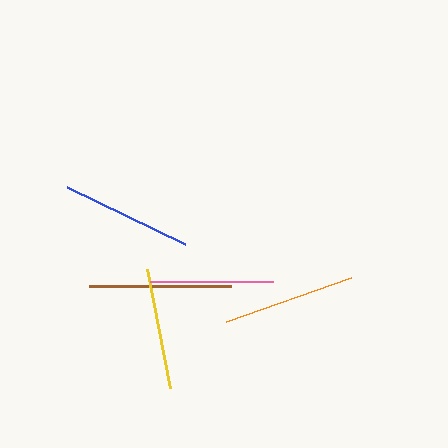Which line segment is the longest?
The brown line is the longest at approximately 141 pixels.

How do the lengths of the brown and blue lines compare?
The brown and blue lines are approximately the same length.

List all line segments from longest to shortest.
From longest to shortest: brown, orange, blue, pink, yellow.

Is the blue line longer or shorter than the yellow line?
The blue line is longer than the yellow line.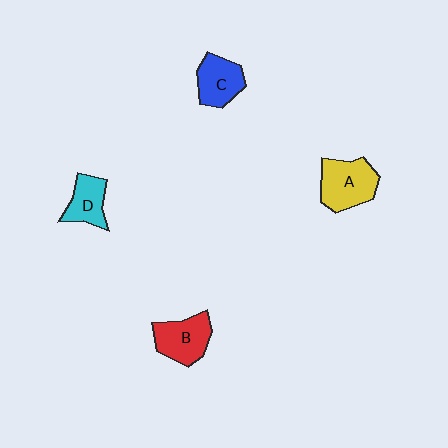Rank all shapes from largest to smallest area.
From largest to smallest: A (yellow), B (red), C (blue), D (cyan).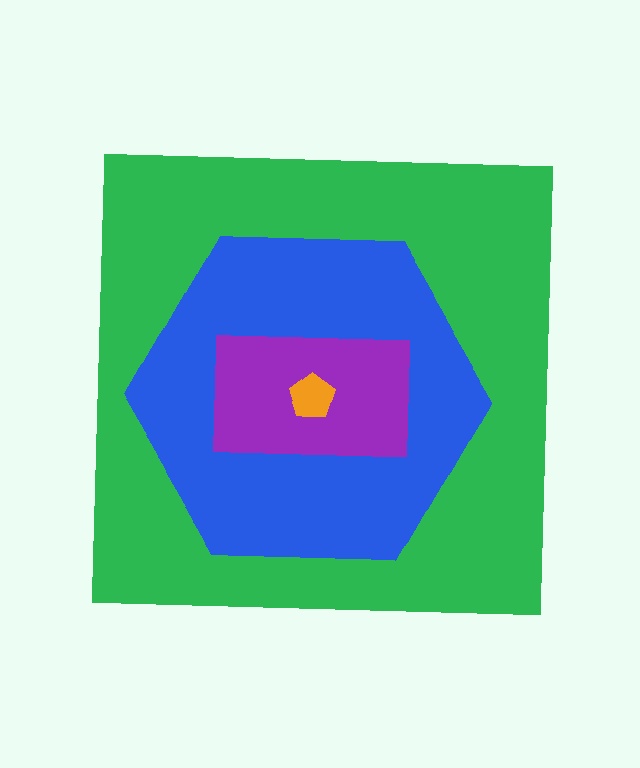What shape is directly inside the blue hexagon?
The purple rectangle.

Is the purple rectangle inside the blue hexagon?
Yes.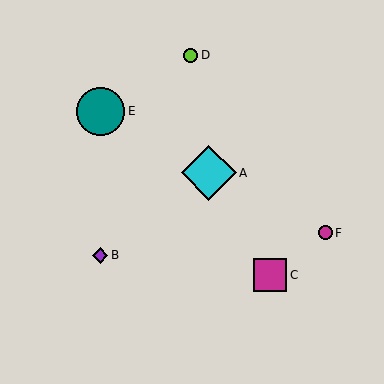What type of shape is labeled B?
Shape B is a purple diamond.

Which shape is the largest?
The cyan diamond (labeled A) is the largest.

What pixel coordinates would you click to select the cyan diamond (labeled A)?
Click at (209, 173) to select the cyan diamond A.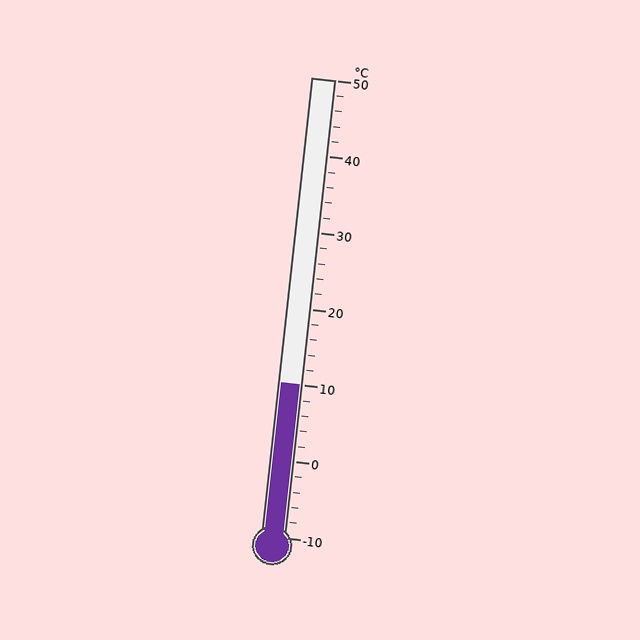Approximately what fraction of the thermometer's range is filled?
The thermometer is filled to approximately 35% of its range.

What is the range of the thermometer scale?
The thermometer scale ranges from -10°C to 50°C.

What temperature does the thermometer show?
The thermometer shows approximately 10°C.